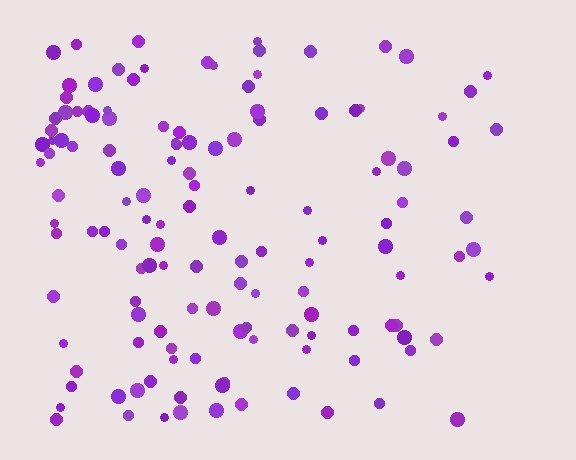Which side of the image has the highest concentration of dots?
The left.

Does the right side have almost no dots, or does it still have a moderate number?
Still a moderate number, just noticeably fewer than the left.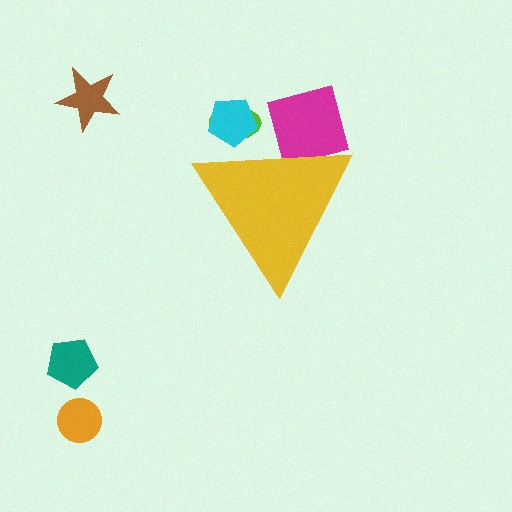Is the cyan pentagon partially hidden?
Yes, the cyan pentagon is partially hidden behind the yellow triangle.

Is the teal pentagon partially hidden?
No, the teal pentagon is fully visible.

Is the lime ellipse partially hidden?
Yes, the lime ellipse is partially hidden behind the yellow triangle.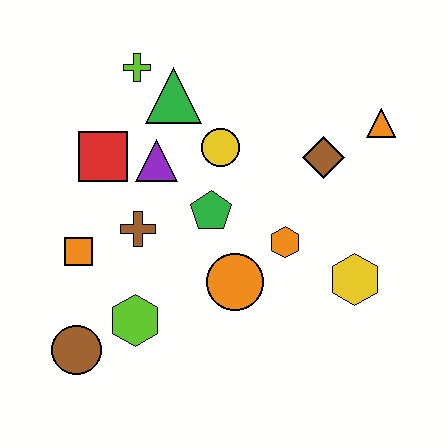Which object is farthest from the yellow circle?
The brown circle is farthest from the yellow circle.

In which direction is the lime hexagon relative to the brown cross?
The lime hexagon is below the brown cross.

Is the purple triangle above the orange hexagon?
Yes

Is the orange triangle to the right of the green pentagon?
Yes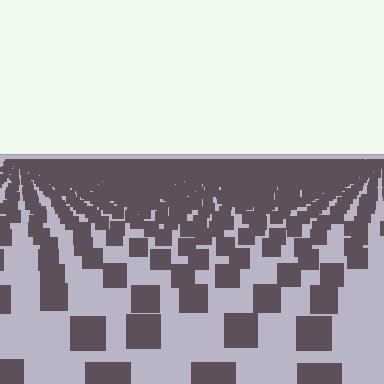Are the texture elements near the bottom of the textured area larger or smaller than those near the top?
Larger. Near the bottom, elements are closer to the viewer and appear at a bigger on-screen size.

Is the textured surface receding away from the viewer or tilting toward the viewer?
The surface is receding away from the viewer. Texture elements get smaller and denser toward the top.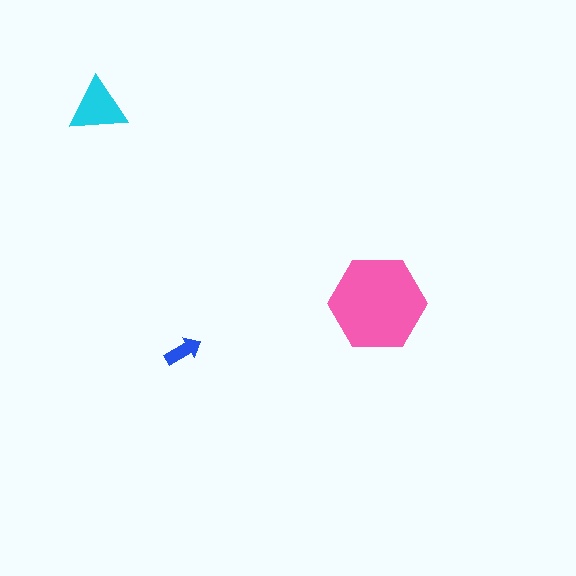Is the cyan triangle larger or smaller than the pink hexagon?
Smaller.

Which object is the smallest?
The blue arrow.